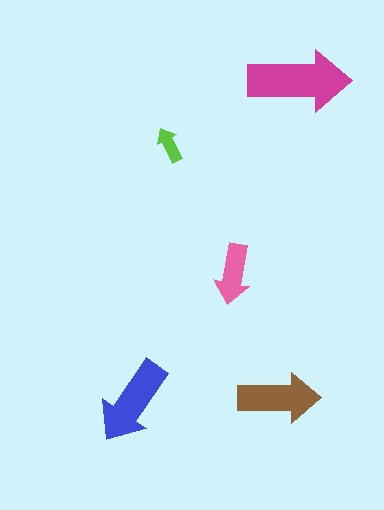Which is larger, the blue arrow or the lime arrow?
The blue one.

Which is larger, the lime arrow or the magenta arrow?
The magenta one.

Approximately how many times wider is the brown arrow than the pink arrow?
About 1.5 times wider.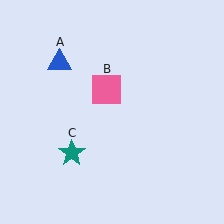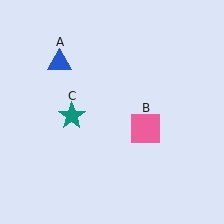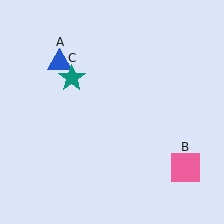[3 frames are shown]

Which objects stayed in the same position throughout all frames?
Blue triangle (object A) remained stationary.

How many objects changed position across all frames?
2 objects changed position: pink square (object B), teal star (object C).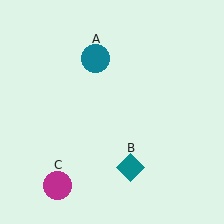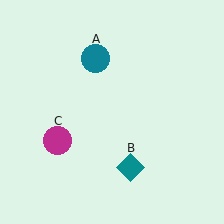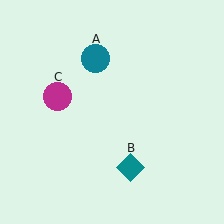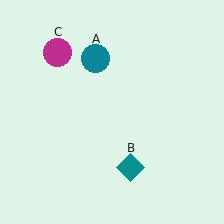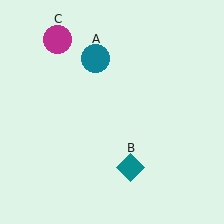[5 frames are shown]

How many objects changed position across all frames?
1 object changed position: magenta circle (object C).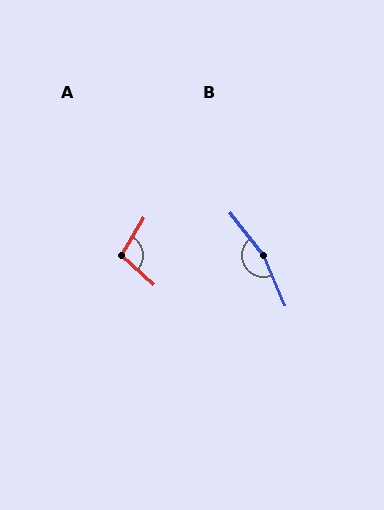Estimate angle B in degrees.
Approximately 165 degrees.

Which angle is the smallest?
A, at approximately 101 degrees.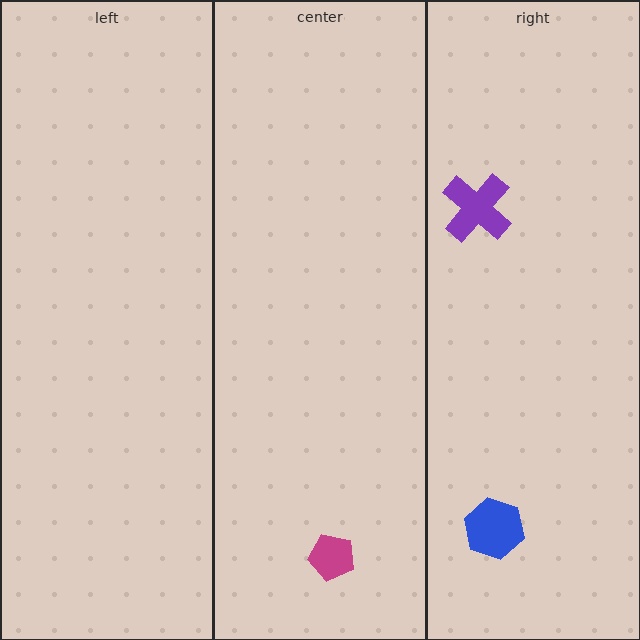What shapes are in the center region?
The magenta pentagon.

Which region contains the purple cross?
The right region.